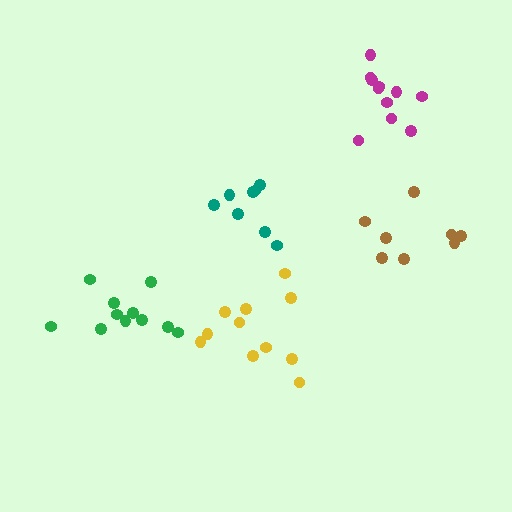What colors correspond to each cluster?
The clusters are colored: green, yellow, brown, magenta, teal.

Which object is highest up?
The magenta cluster is topmost.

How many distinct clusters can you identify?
There are 5 distinct clusters.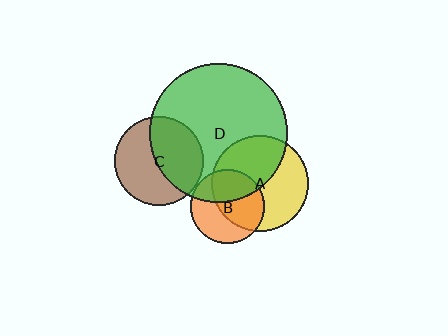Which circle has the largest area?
Circle D (green).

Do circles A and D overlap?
Yes.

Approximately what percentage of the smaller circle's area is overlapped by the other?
Approximately 50%.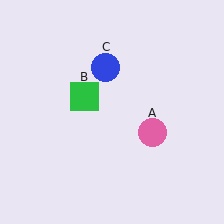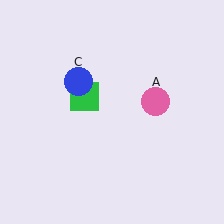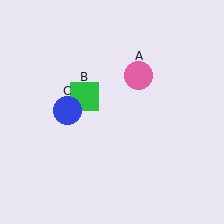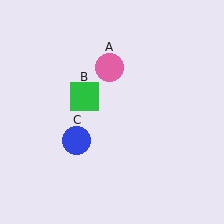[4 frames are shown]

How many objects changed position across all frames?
2 objects changed position: pink circle (object A), blue circle (object C).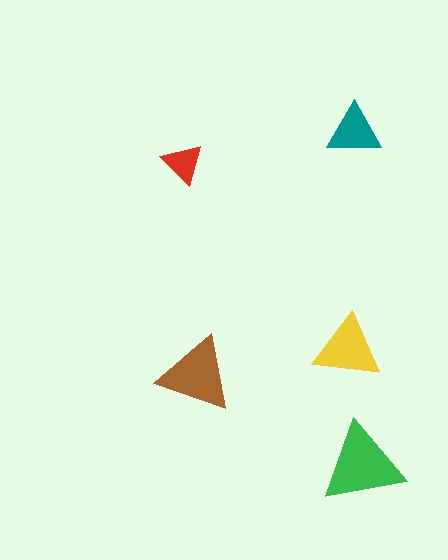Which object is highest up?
The teal triangle is topmost.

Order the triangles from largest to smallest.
the green one, the brown one, the yellow one, the teal one, the red one.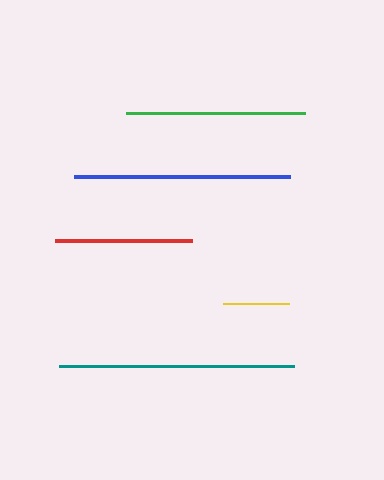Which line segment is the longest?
The teal line is the longest at approximately 236 pixels.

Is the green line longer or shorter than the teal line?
The teal line is longer than the green line.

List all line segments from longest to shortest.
From longest to shortest: teal, blue, green, red, yellow.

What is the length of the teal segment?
The teal segment is approximately 236 pixels long.